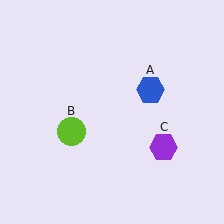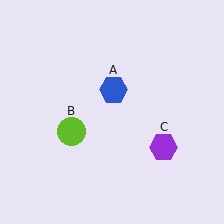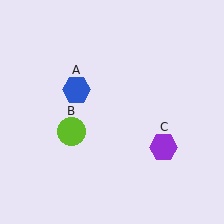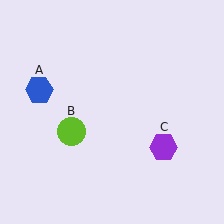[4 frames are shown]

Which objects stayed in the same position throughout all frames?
Lime circle (object B) and purple hexagon (object C) remained stationary.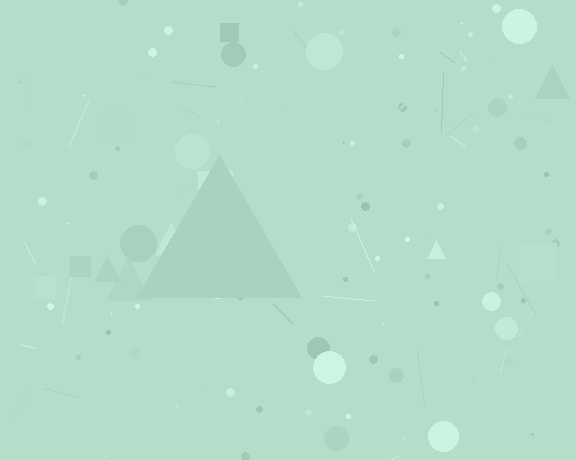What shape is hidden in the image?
A triangle is hidden in the image.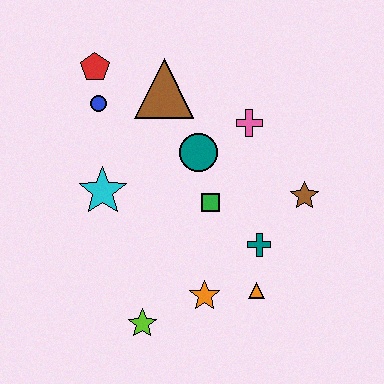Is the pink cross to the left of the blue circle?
No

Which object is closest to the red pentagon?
The blue circle is closest to the red pentagon.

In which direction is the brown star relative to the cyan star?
The brown star is to the right of the cyan star.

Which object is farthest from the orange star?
The red pentagon is farthest from the orange star.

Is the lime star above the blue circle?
No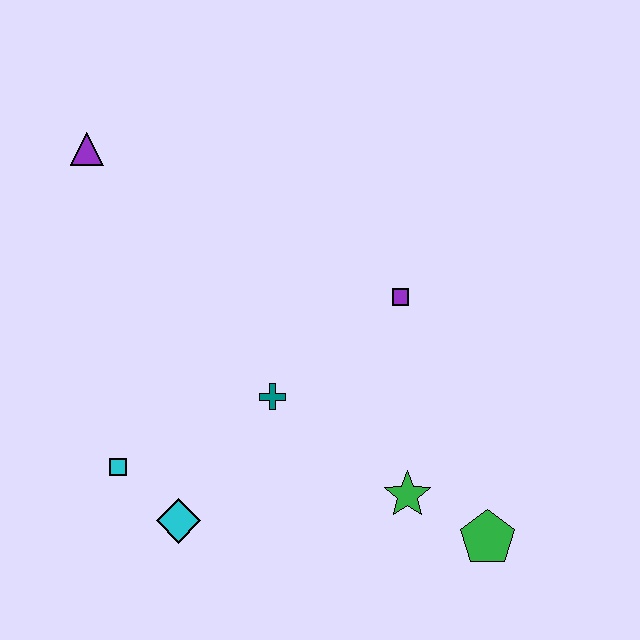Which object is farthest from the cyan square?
The green pentagon is farthest from the cyan square.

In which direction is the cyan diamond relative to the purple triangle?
The cyan diamond is below the purple triangle.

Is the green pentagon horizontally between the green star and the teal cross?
No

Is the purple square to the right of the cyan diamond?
Yes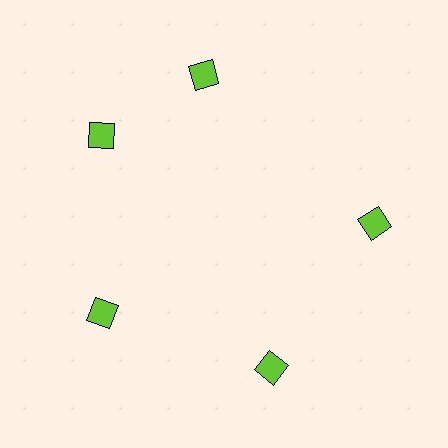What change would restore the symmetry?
The symmetry would be restored by rotating it back into even spacing with its neighbors so that all 5 diamonds sit at equal angles and equal distance from the center.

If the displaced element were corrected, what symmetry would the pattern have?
It would have 5-fold rotational symmetry — the pattern would map onto itself every 72 degrees.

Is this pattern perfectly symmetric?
No. The 5 lime diamonds are arranged in a ring, but one element near the 1 o'clock position is rotated out of alignment along the ring, breaking the 5-fold rotational symmetry.